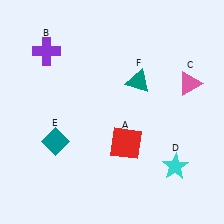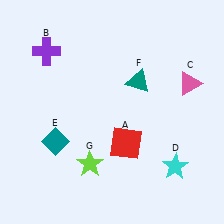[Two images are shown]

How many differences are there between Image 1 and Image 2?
There is 1 difference between the two images.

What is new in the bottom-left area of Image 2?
A lime star (G) was added in the bottom-left area of Image 2.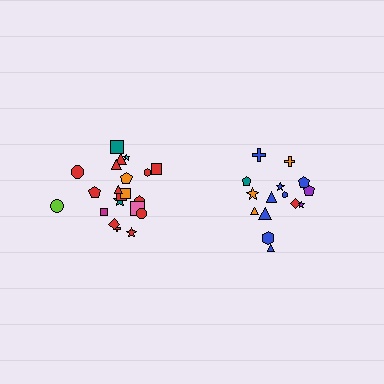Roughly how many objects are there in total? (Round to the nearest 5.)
Roughly 35 objects in total.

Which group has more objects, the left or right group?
The left group.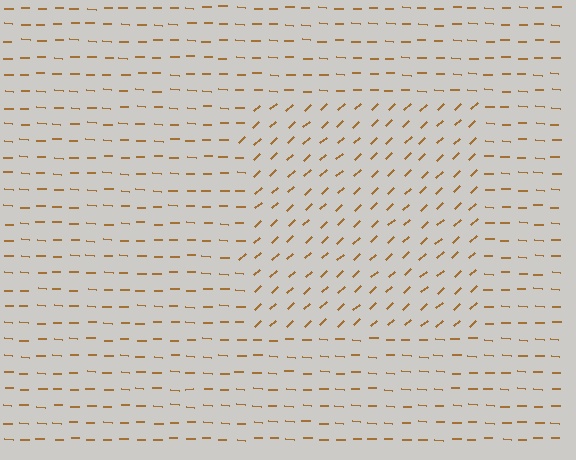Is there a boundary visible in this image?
Yes, there is a texture boundary formed by a change in line orientation.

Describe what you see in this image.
The image is filled with small brown line segments. A rectangle region in the image has lines oriented differently from the surrounding lines, creating a visible texture boundary.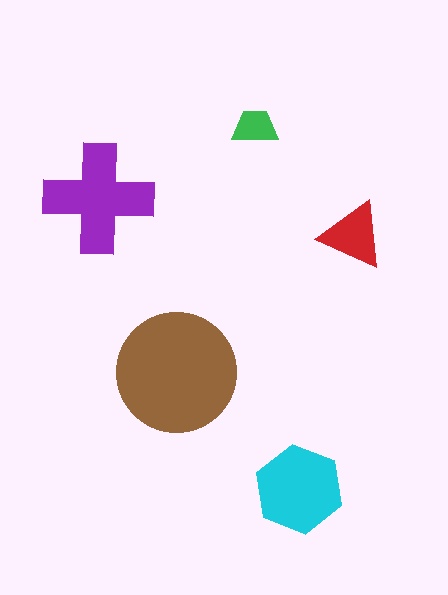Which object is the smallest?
The green trapezoid.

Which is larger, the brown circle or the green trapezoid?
The brown circle.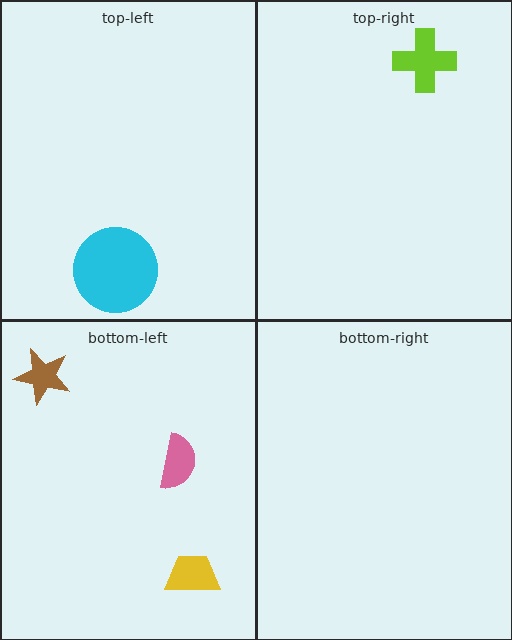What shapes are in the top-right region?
The lime cross.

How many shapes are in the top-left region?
1.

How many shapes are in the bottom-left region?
3.